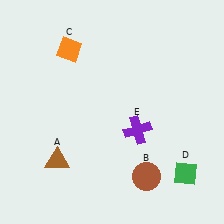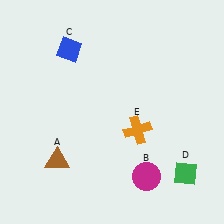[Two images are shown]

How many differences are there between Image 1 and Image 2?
There are 3 differences between the two images.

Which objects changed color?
B changed from brown to magenta. C changed from orange to blue. E changed from purple to orange.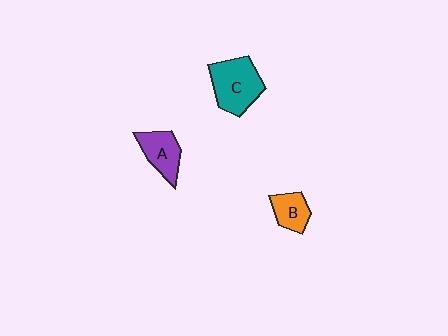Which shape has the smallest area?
Shape B (orange).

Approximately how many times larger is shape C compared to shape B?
Approximately 1.9 times.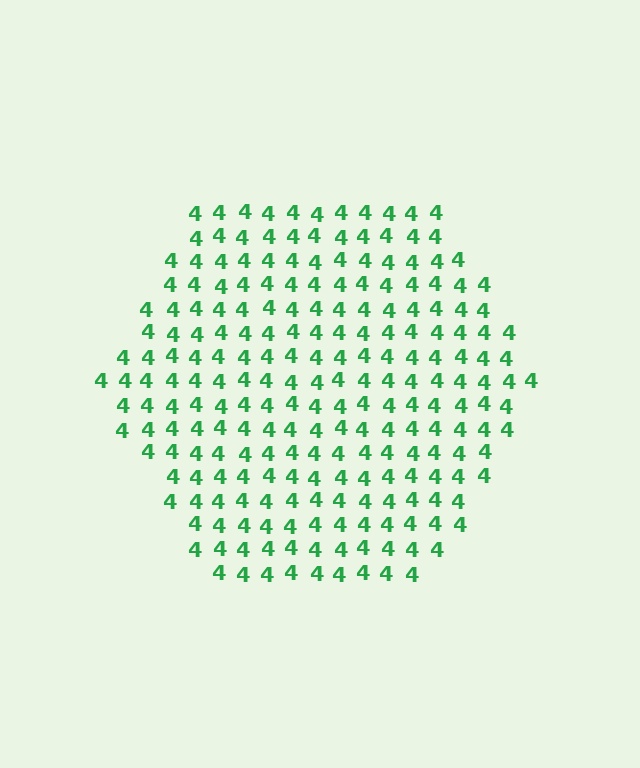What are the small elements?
The small elements are digit 4's.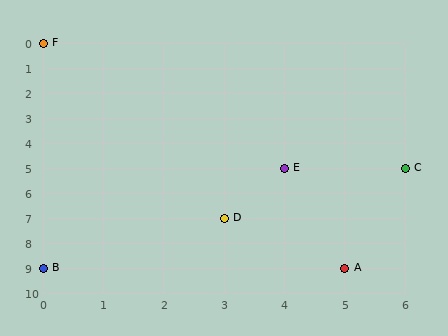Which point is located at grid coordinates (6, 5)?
Point C is at (6, 5).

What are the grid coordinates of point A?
Point A is at grid coordinates (5, 9).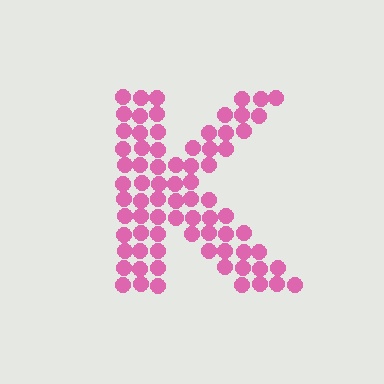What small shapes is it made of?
It is made of small circles.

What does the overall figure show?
The overall figure shows the letter K.